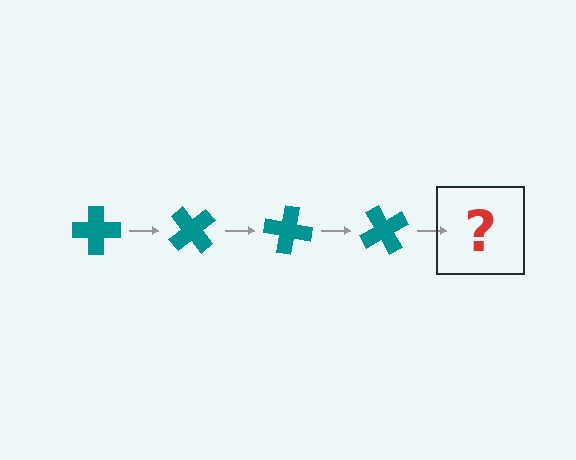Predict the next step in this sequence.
The next step is a teal cross rotated 200 degrees.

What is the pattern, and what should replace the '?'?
The pattern is that the cross rotates 50 degrees each step. The '?' should be a teal cross rotated 200 degrees.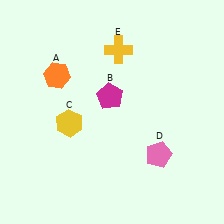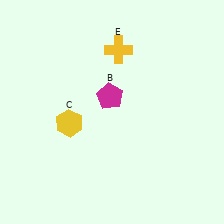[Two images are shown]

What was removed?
The orange hexagon (A), the pink pentagon (D) were removed in Image 2.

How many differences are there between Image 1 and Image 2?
There are 2 differences between the two images.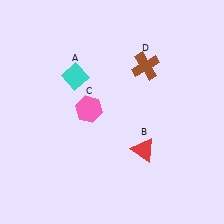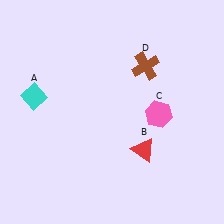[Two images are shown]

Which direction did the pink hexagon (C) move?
The pink hexagon (C) moved right.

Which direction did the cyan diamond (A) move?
The cyan diamond (A) moved left.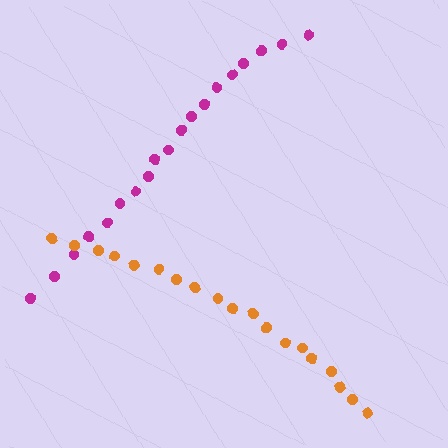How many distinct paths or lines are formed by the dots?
There are 2 distinct paths.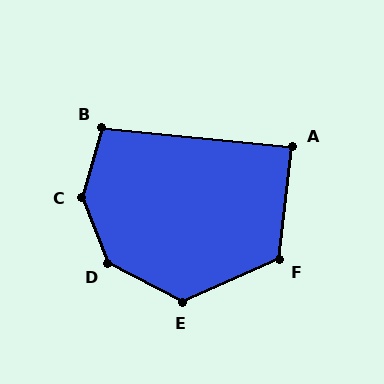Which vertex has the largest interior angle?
C, at approximately 142 degrees.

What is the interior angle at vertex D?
Approximately 139 degrees (obtuse).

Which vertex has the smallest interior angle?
A, at approximately 89 degrees.